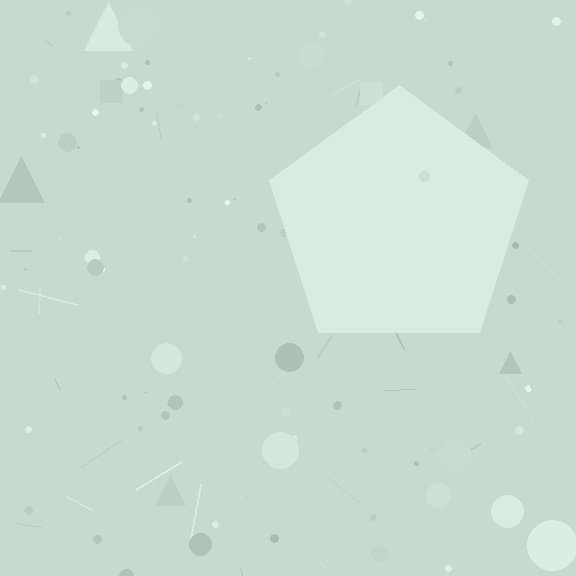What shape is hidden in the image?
A pentagon is hidden in the image.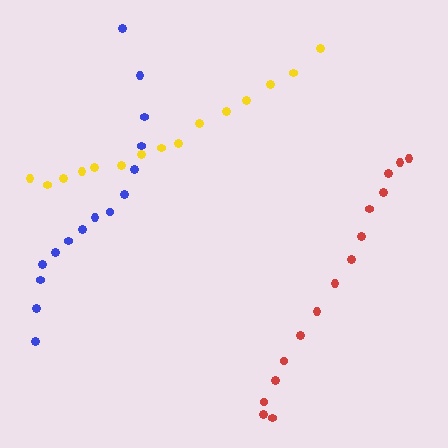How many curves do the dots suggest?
There are 3 distinct paths.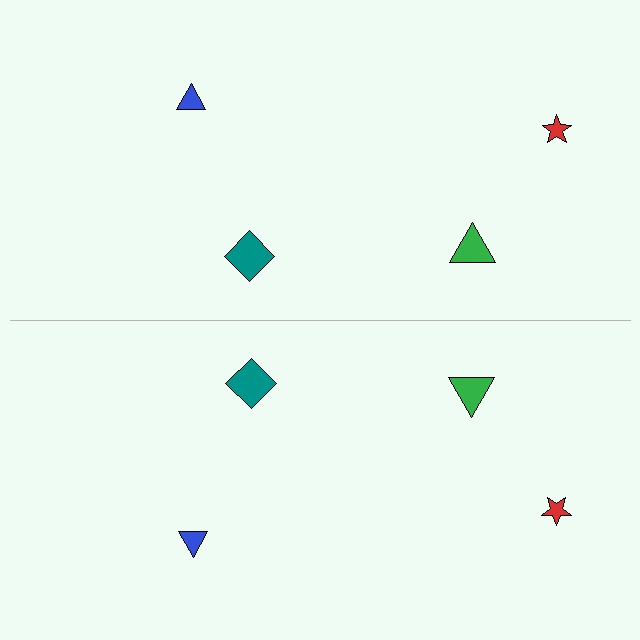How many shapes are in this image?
There are 8 shapes in this image.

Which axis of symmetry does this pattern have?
The pattern has a horizontal axis of symmetry running through the center of the image.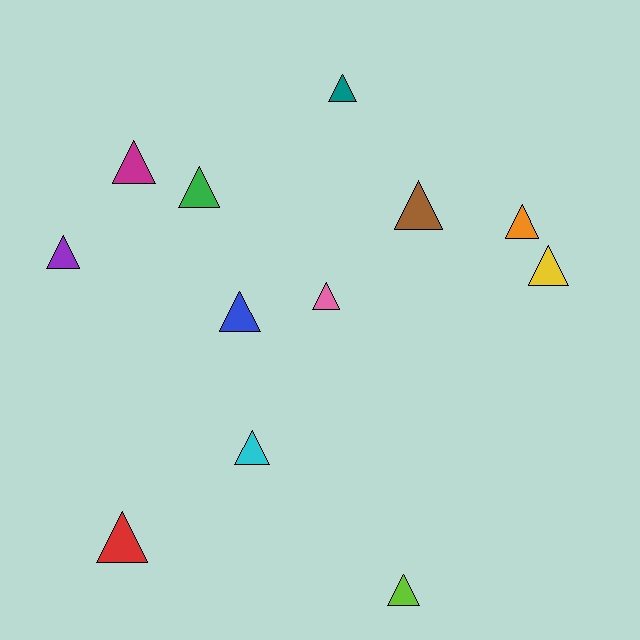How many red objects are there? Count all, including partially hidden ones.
There is 1 red object.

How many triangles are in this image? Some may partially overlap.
There are 12 triangles.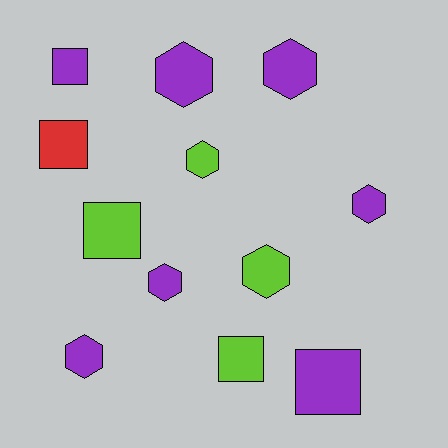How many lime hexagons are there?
There are 2 lime hexagons.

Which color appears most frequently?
Purple, with 7 objects.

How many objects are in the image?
There are 12 objects.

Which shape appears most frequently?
Hexagon, with 7 objects.